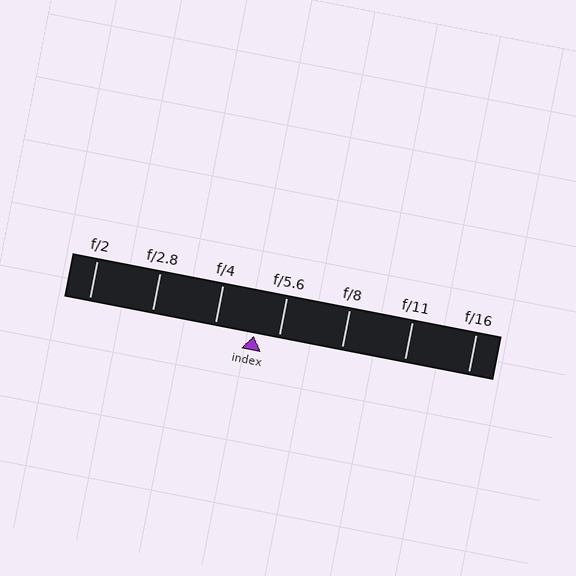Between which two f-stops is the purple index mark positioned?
The index mark is between f/4 and f/5.6.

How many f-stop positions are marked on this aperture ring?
There are 7 f-stop positions marked.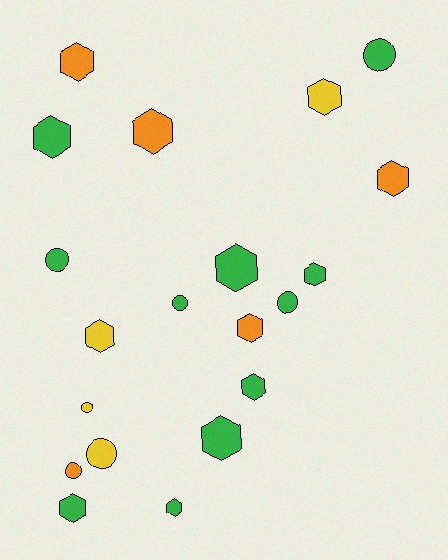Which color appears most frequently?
Green, with 11 objects.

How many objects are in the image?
There are 20 objects.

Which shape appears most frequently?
Hexagon, with 13 objects.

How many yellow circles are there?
There are 2 yellow circles.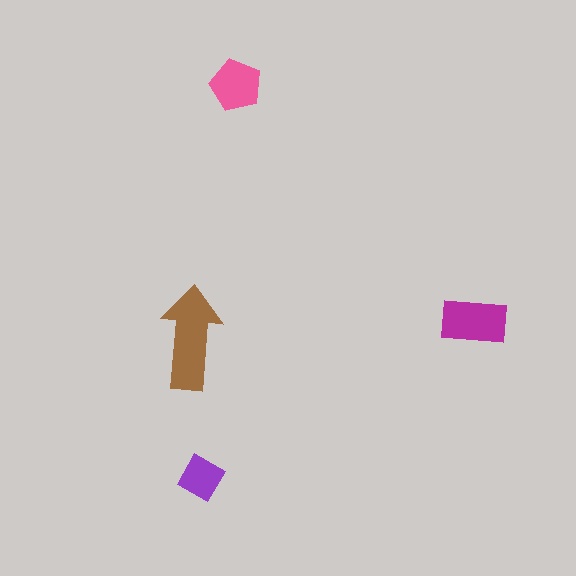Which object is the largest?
The brown arrow.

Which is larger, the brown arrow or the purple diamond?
The brown arrow.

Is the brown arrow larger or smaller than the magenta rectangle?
Larger.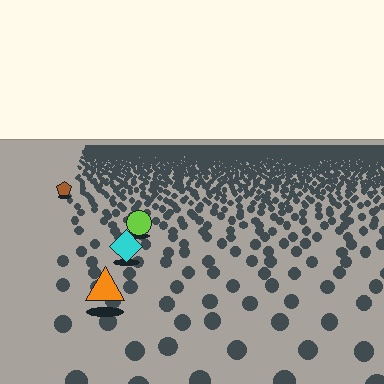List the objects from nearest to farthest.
From nearest to farthest: the orange triangle, the cyan diamond, the lime circle, the brown pentagon.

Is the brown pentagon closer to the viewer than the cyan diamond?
No. The cyan diamond is closer — you can tell from the texture gradient: the ground texture is coarser near it.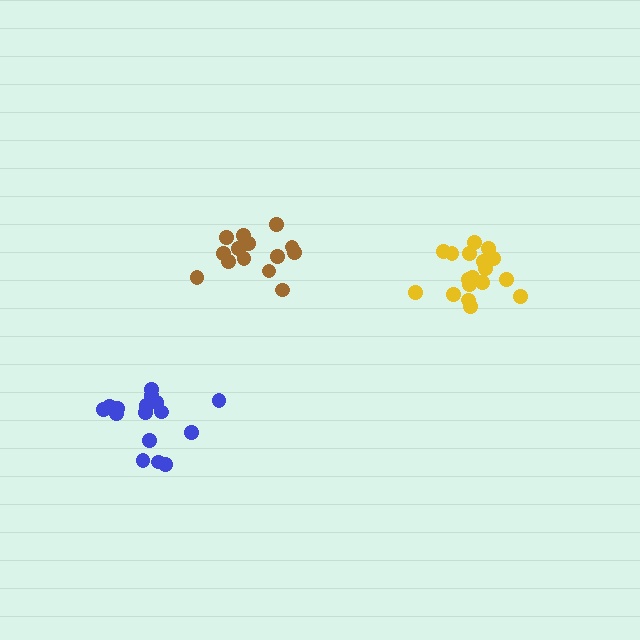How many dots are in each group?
Group 1: 18 dots, Group 2: 16 dots, Group 3: 14 dots (48 total).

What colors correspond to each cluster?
The clusters are colored: yellow, blue, brown.